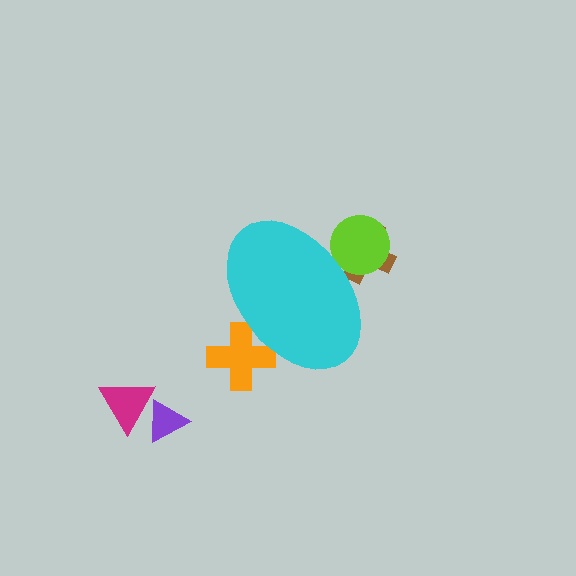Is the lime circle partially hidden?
Yes, the lime circle is partially hidden behind the cyan ellipse.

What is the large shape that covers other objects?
A cyan ellipse.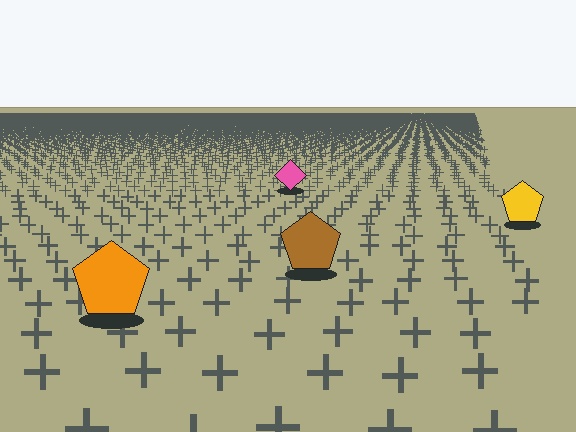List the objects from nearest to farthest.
From nearest to farthest: the orange pentagon, the brown pentagon, the yellow pentagon, the pink diamond.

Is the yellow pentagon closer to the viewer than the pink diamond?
Yes. The yellow pentagon is closer — you can tell from the texture gradient: the ground texture is coarser near it.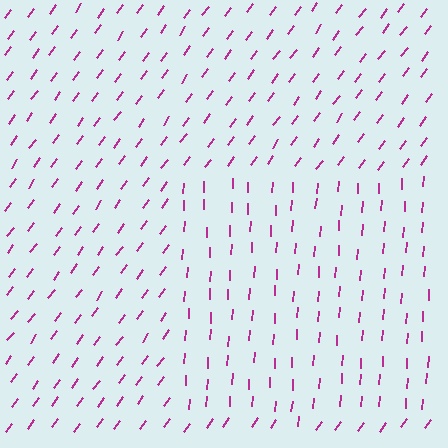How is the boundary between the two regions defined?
The boundary is defined purely by a change in line orientation (approximately 33 degrees difference). All lines are the same color and thickness.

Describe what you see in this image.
The image is filled with small magenta line segments. A rectangle region in the image has lines oriented differently from the surrounding lines, creating a visible texture boundary.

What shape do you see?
I see a rectangle.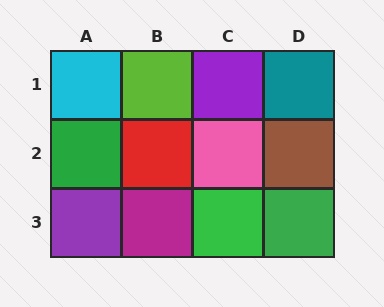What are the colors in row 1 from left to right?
Cyan, lime, purple, teal.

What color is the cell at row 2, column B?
Red.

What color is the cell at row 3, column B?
Magenta.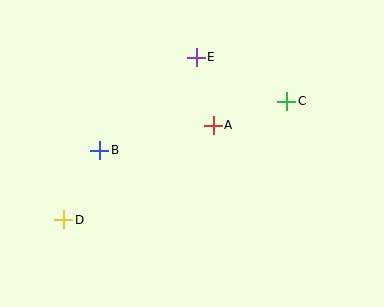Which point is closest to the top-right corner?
Point C is closest to the top-right corner.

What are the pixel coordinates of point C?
Point C is at (287, 101).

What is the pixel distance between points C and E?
The distance between C and E is 101 pixels.